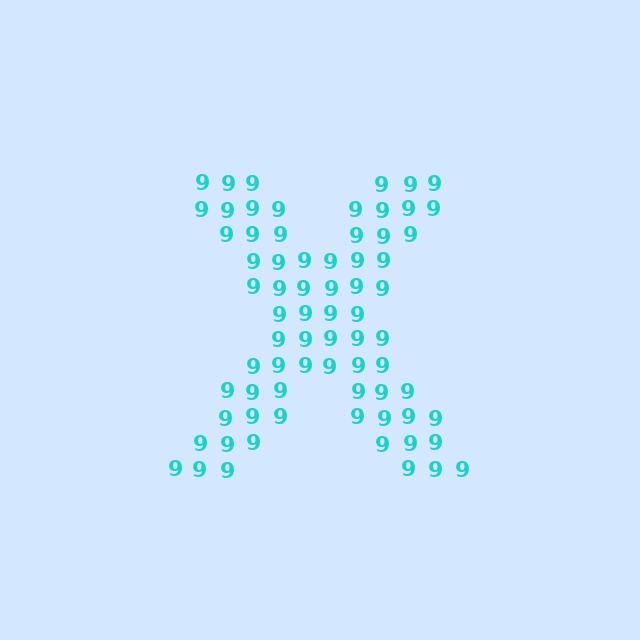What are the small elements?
The small elements are digit 9's.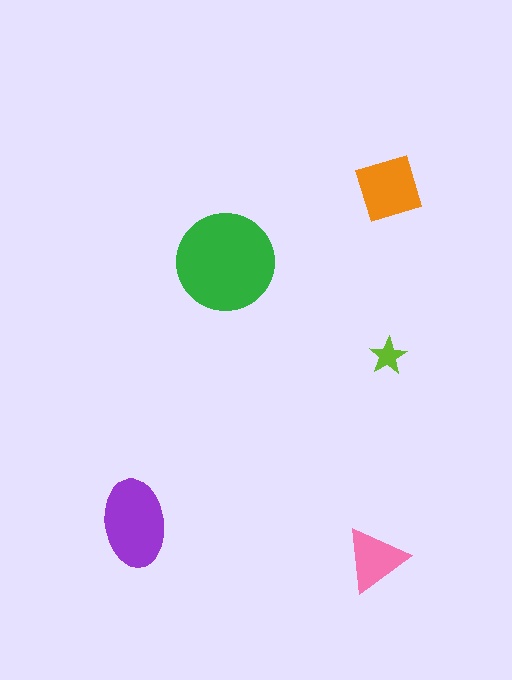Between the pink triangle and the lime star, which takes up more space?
The pink triangle.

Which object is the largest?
The green circle.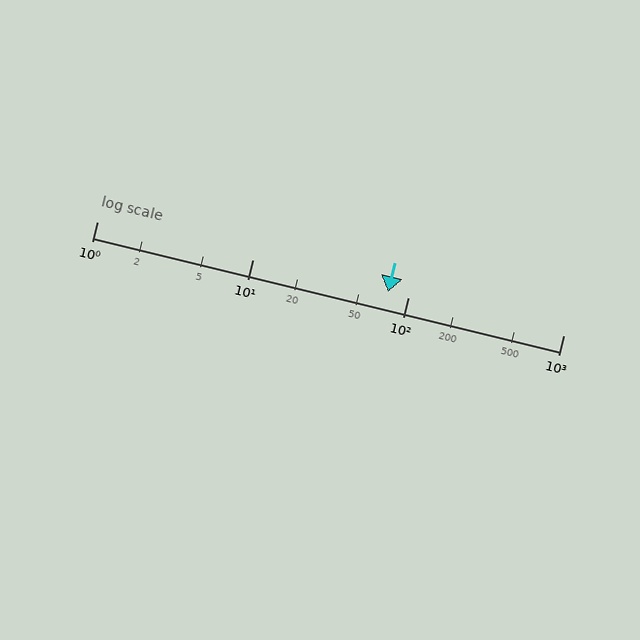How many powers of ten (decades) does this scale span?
The scale spans 3 decades, from 1 to 1000.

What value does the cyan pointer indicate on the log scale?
The pointer indicates approximately 74.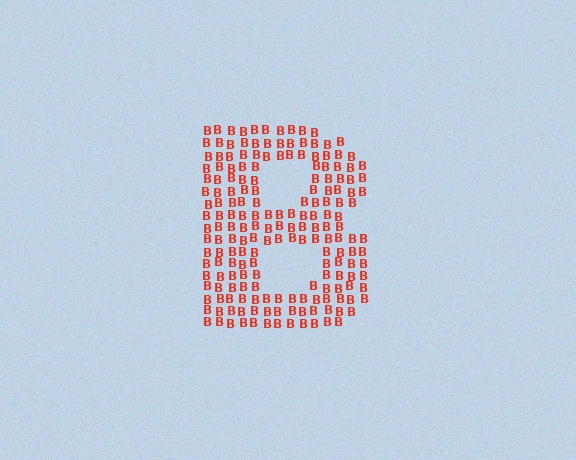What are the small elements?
The small elements are letter B's.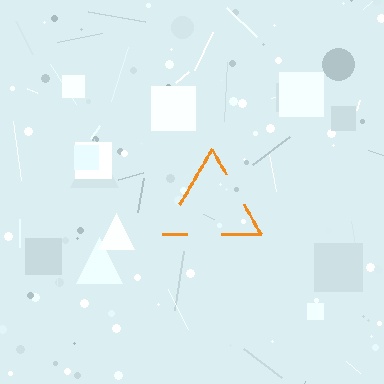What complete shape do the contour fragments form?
The contour fragments form a triangle.